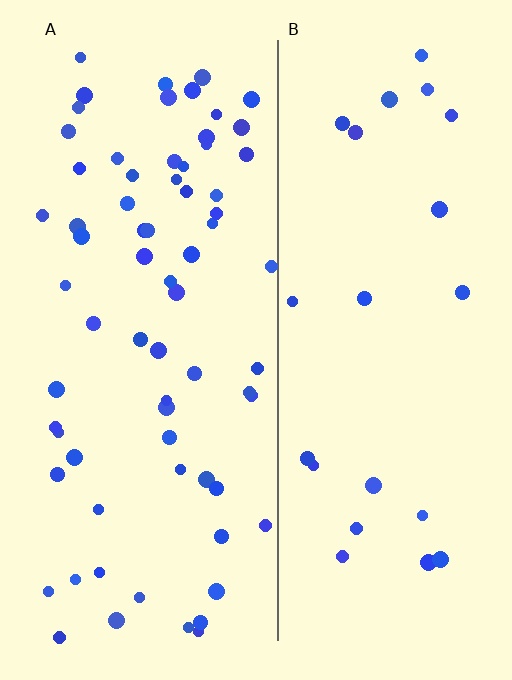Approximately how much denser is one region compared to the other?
Approximately 3.0× — region A over region B.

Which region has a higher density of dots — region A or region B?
A (the left).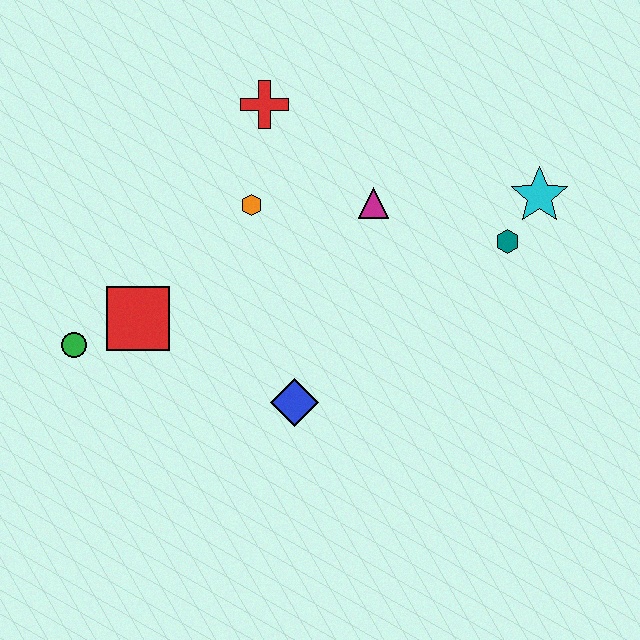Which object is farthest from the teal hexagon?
The green circle is farthest from the teal hexagon.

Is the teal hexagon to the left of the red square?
No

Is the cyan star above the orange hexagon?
Yes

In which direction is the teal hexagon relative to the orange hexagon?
The teal hexagon is to the right of the orange hexagon.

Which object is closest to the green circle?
The red square is closest to the green circle.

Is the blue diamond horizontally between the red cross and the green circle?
No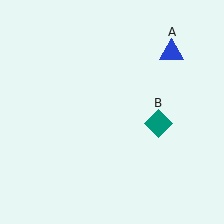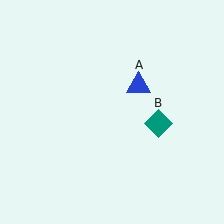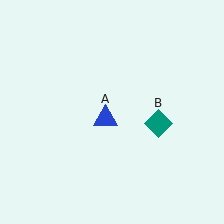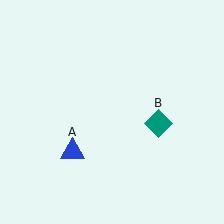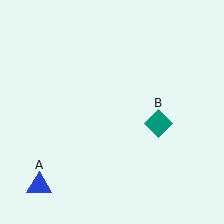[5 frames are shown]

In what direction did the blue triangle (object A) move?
The blue triangle (object A) moved down and to the left.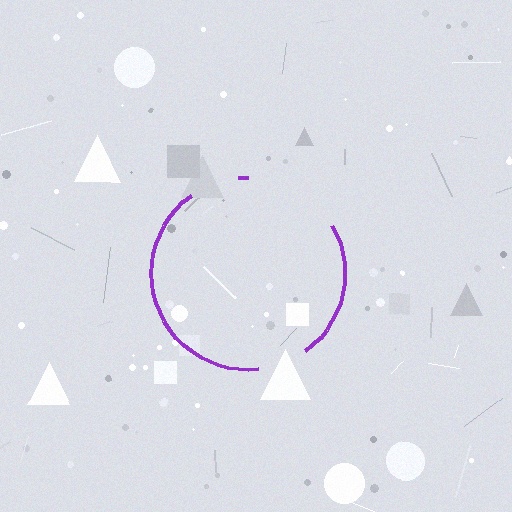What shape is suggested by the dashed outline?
The dashed outline suggests a circle.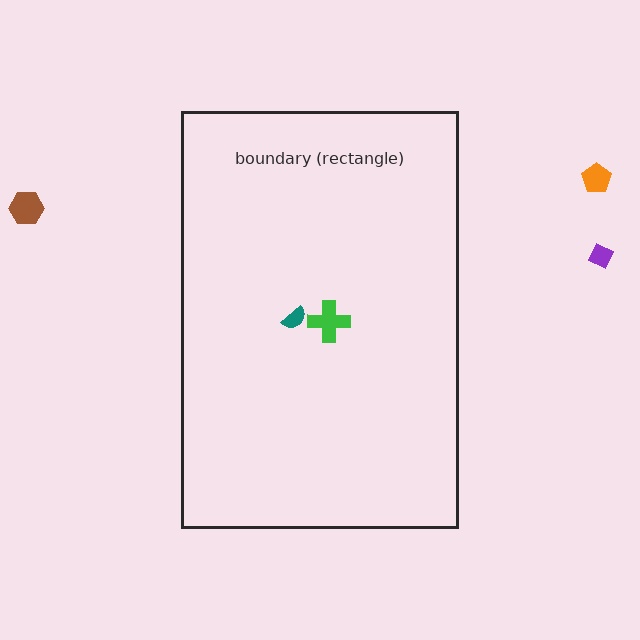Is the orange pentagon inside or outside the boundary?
Outside.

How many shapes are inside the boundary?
2 inside, 3 outside.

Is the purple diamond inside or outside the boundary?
Outside.